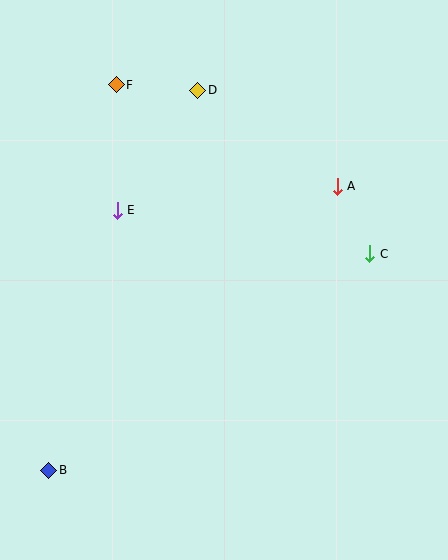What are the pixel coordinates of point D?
Point D is at (198, 90).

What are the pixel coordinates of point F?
Point F is at (116, 85).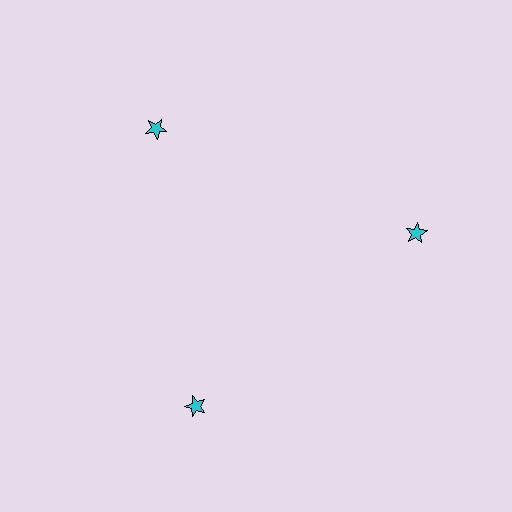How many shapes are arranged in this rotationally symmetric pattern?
There are 3 shapes, arranged in 3 groups of 1.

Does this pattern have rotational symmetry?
Yes, this pattern has 3-fold rotational symmetry. It looks the same after rotating 120 degrees around the center.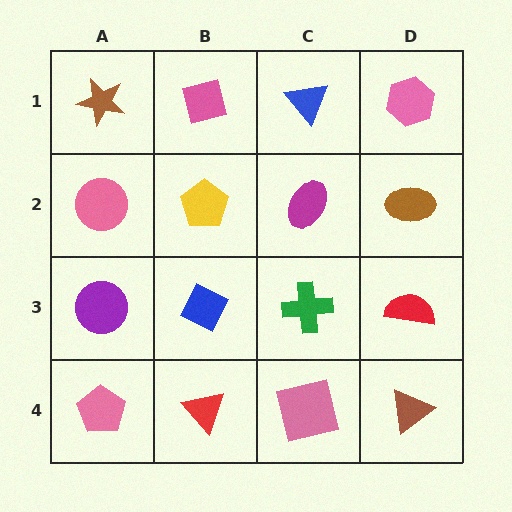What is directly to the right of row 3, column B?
A green cross.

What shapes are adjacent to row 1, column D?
A brown ellipse (row 2, column D), a blue triangle (row 1, column C).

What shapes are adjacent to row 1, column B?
A yellow pentagon (row 2, column B), a brown star (row 1, column A), a blue triangle (row 1, column C).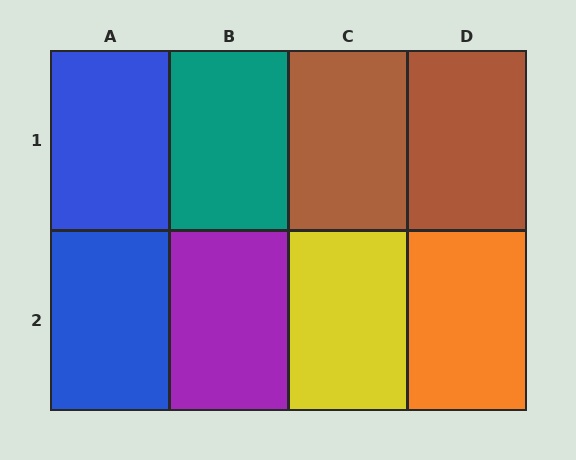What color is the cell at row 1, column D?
Brown.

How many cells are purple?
1 cell is purple.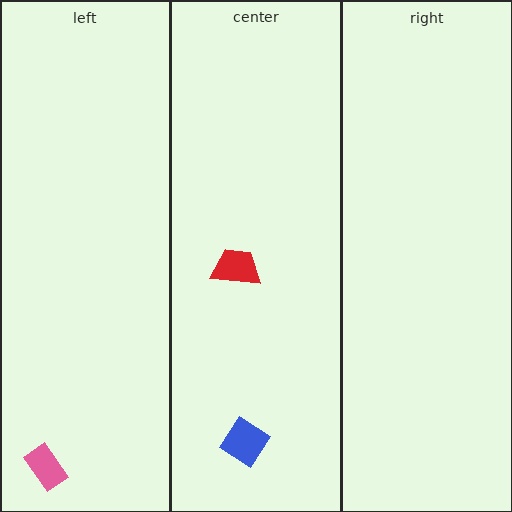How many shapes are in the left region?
1.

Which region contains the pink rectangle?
The left region.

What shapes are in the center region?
The blue diamond, the red trapezoid.